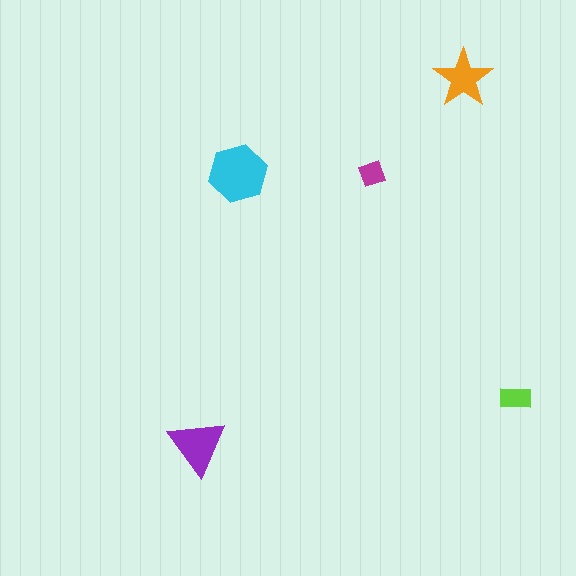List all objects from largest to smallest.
The cyan hexagon, the purple triangle, the orange star, the lime rectangle, the magenta diamond.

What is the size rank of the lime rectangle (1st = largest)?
4th.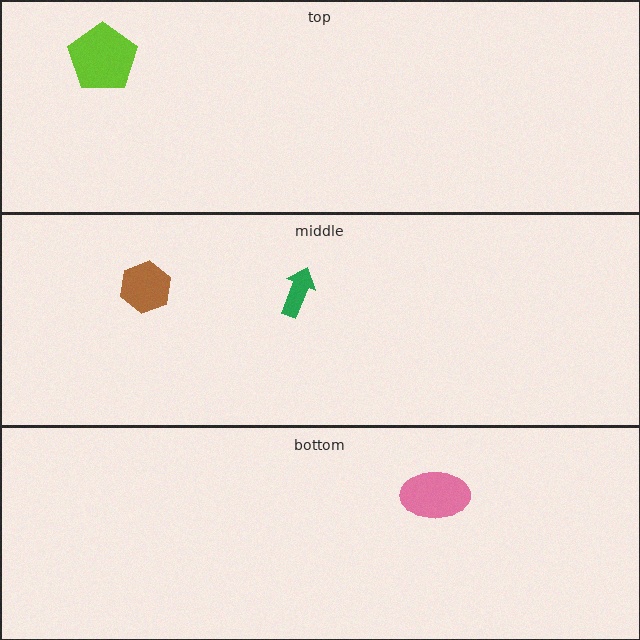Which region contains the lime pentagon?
The top region.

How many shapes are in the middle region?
2.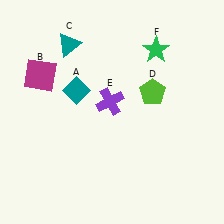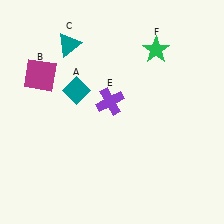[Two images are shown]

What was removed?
The lime pentagon (D) was removed in Image 2.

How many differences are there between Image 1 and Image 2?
There is 1 difference between the two images.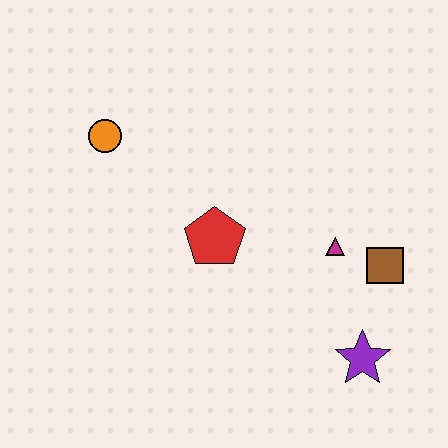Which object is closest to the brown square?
The magenta triangle is closest to the brown square.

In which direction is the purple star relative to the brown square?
The purple star is below the brown square.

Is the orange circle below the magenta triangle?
No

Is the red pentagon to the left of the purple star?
Yes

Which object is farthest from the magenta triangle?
The orange circle is farthest from the magenta triangle.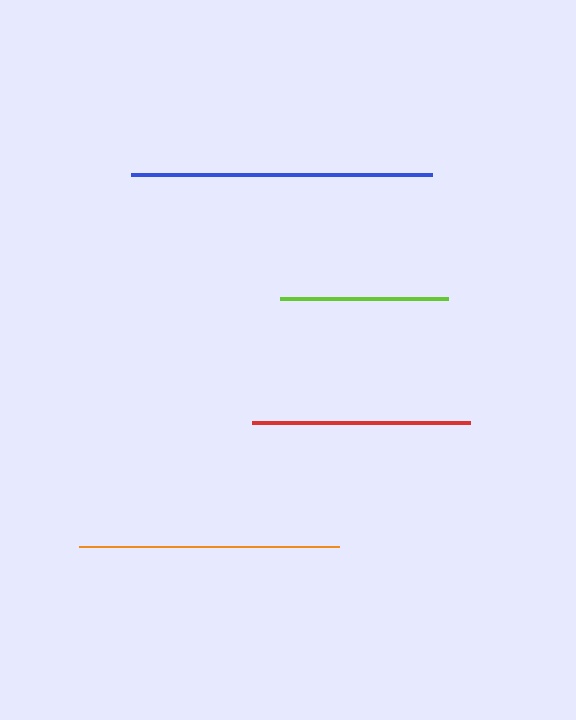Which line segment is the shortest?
The lime line is the shortest at approximately 168 pixels.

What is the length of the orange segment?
The orange segment is approximately 260 pixels long.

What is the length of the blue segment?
The blue segment is approximately 301 pixels long.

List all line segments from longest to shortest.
From longest to shortest: blue, orange, red, lime.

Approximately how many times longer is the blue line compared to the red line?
The blue line is approximately 1.4 times the length of the red line.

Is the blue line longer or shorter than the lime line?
The blue line is longer than the lime line.